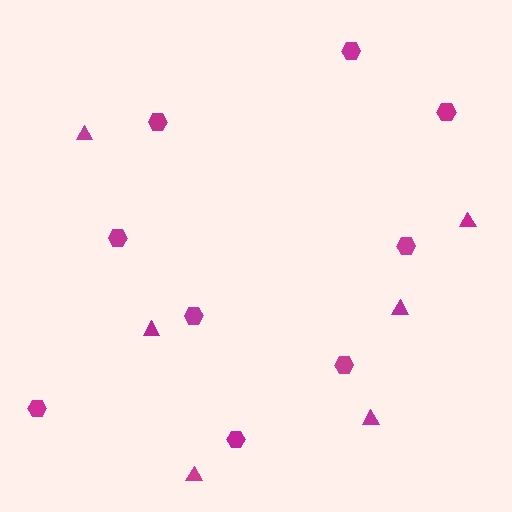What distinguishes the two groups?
There are 2 groups: one group of hexagons (9) and one group of triangles (6).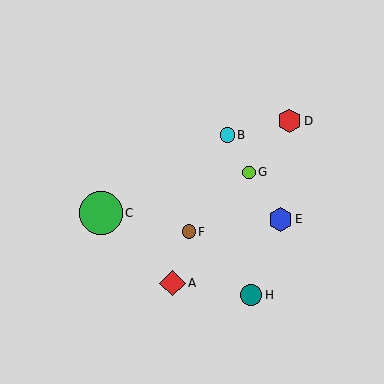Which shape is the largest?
The green circle (labeled C) is the largest.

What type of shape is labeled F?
Shape F is a brown circle.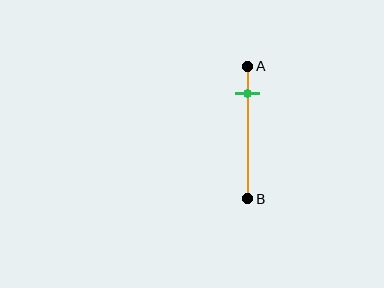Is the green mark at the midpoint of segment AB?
No, the mark is at about 20% from A, not at the 50% midpoint.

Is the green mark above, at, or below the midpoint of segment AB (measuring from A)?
The green mark is above the midpoint of segment AB.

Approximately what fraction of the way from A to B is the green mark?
The green mark is approximately 20% of the way from A to B.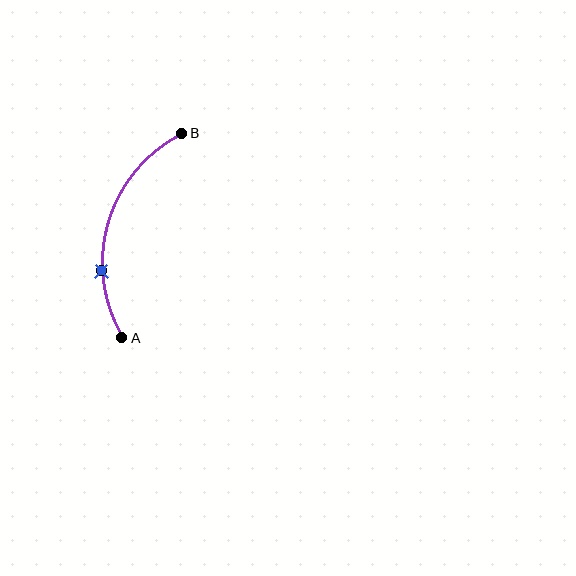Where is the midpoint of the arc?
The arc midpoint is the point on the curve farthest from the straight line joining A and B. It sits to the left of that line.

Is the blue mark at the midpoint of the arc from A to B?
No. The blue mark lies on the arc but is closer to endpoint A. The arc midpoint would be at the point on the curve equidistant along the arc from both A and B.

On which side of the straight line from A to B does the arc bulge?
The arc bulges to the left of the straight line connecting A and B.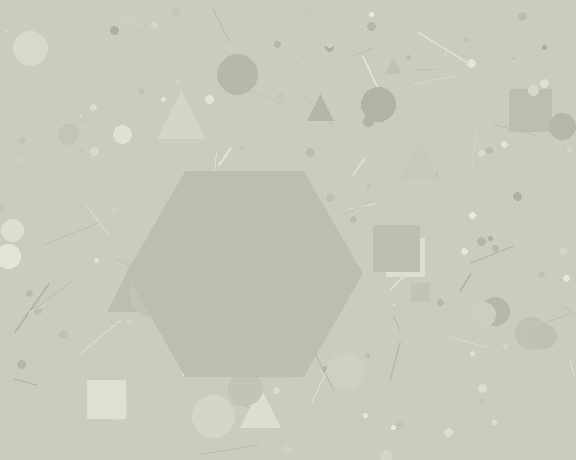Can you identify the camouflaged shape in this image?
The camouflaged shape is a hexagon.